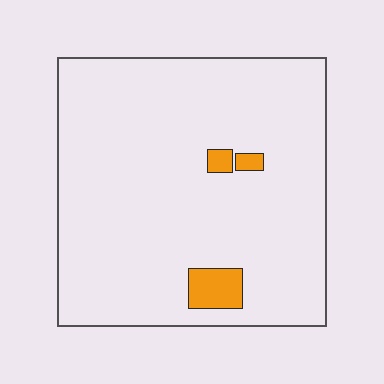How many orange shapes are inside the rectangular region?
3.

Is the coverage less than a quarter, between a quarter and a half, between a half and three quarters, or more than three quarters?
Less than a quarter.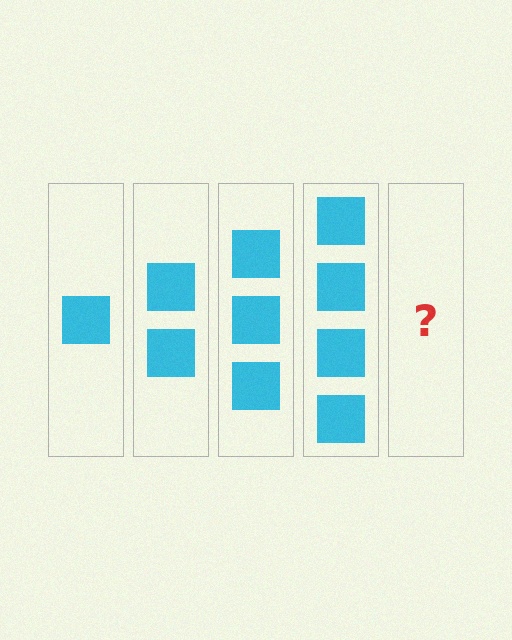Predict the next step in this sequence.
The next step is 5 squares.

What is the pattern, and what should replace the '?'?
The pattern is that each step adds one more square. The '?' should be 5 squares.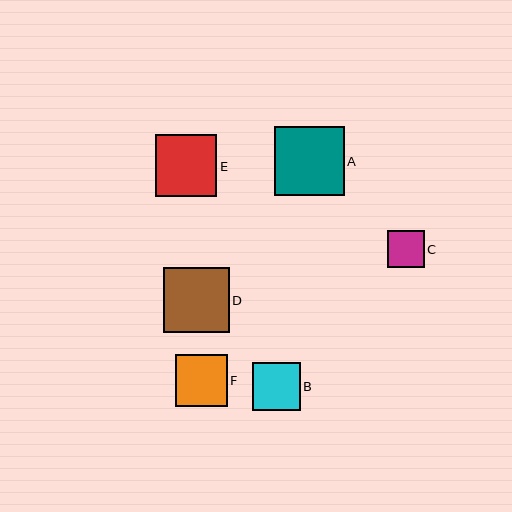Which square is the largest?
Square A is the largest with a size of approximately 69 pixels.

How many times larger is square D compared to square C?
Square D is approximately 1.8 times the size of square C.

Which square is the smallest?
Square C is the smallest with a size of approximately 37 pixels.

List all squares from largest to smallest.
From largest to smallest: A, D, E, F, B, C.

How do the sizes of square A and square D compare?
Square A and square D are approximately the same size.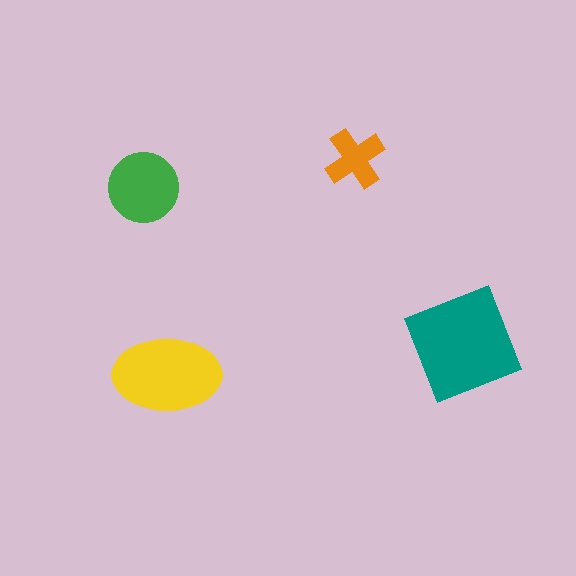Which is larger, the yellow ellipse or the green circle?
The yellow ellipse.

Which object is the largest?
The teal square.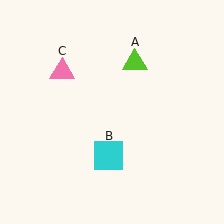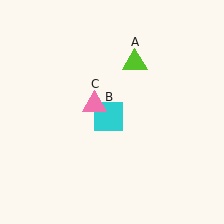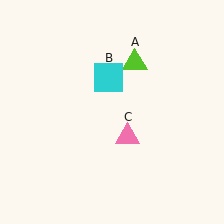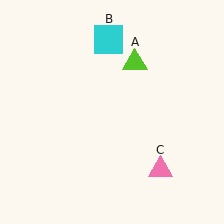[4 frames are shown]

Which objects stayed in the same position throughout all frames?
Lime triangle (object A) remained stationary.